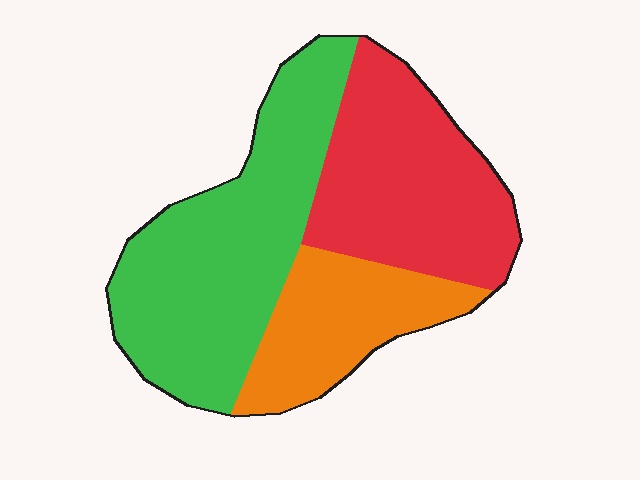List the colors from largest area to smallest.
From largest to smallest: green, red, orange.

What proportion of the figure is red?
Red takes up about one third (1/3) of the figure.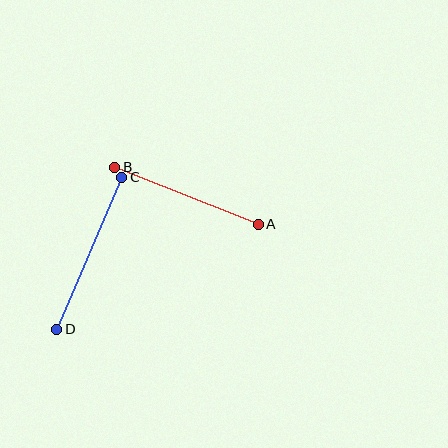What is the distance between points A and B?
The distance is approximately 154 pixels.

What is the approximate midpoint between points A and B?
The midpoint is at approximately (187, 196) pixels.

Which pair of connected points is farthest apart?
Points C and D are farthest apart.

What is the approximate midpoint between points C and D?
The midpoint is at approximately (89, 253) pixels.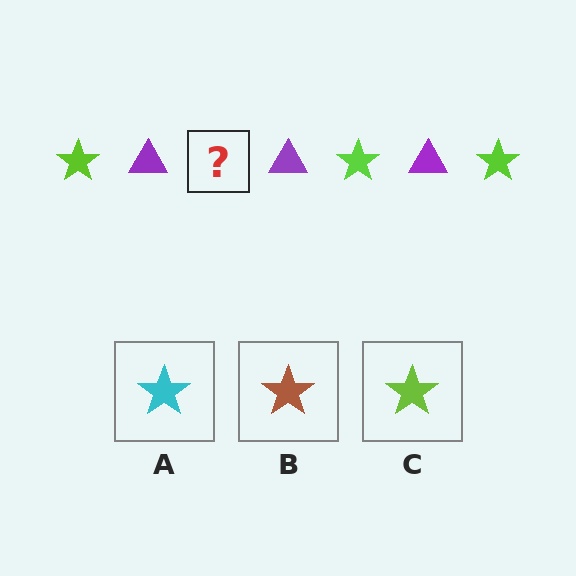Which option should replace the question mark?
Option C.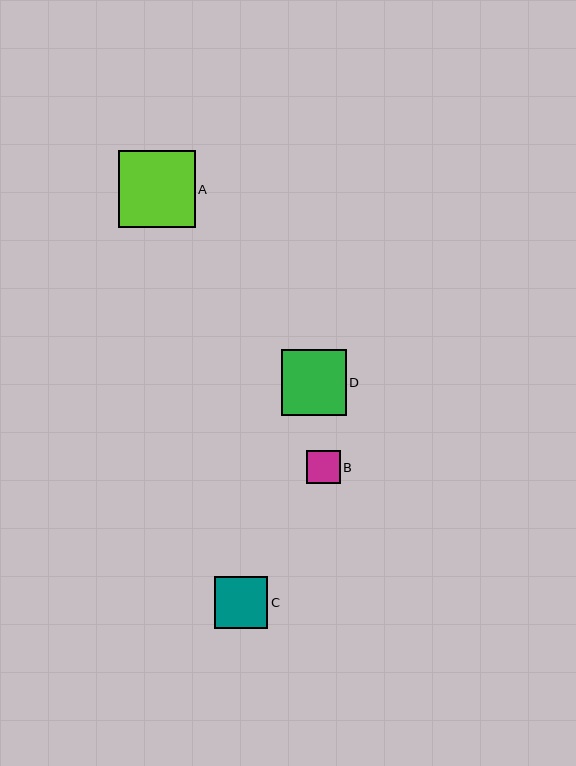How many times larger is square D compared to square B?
Square D is approximately 1.9 times the size of square B.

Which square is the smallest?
Square B is the smallest with a size of approximately 34 pixels.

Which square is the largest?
Square A is the largest with a size of approximately 77 pixels.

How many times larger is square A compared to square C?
Square A is approximately 1.5 times the size of square C.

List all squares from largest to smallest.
From largest to smallest: A, D, C, B.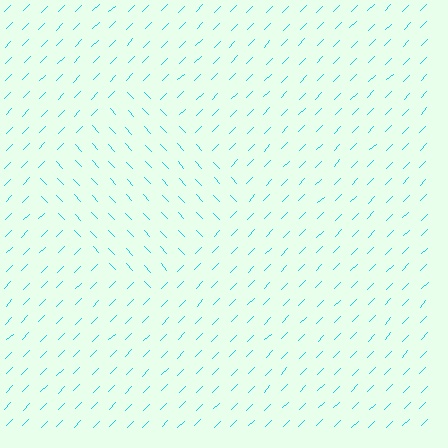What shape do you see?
I see a diamond.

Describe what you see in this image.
The image is filled with small cyan line segments. A diamond region in the image has lines oriented differently from the surrounding lines, creating a visible texture boundary.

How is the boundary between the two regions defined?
The boundary is defined purely by a change in line orientation (approximately 87 degrees difference). All lines are the same color and thickness.